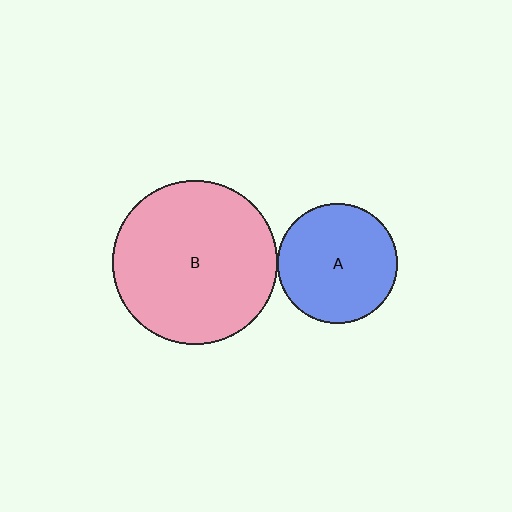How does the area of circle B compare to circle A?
Approximately 1.9 times.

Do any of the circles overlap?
No, none of the circles overlap.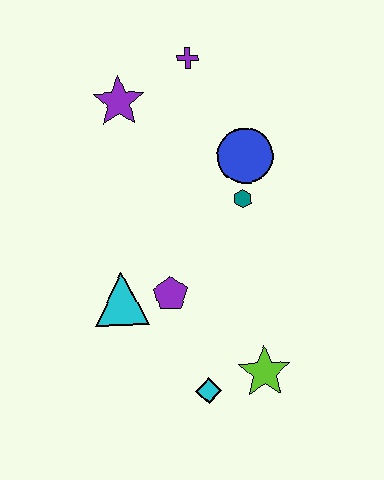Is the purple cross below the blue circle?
No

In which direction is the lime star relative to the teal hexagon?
The lime star is below the teal hexagon.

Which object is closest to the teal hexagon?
The blue circle is closest to the teal hexagon.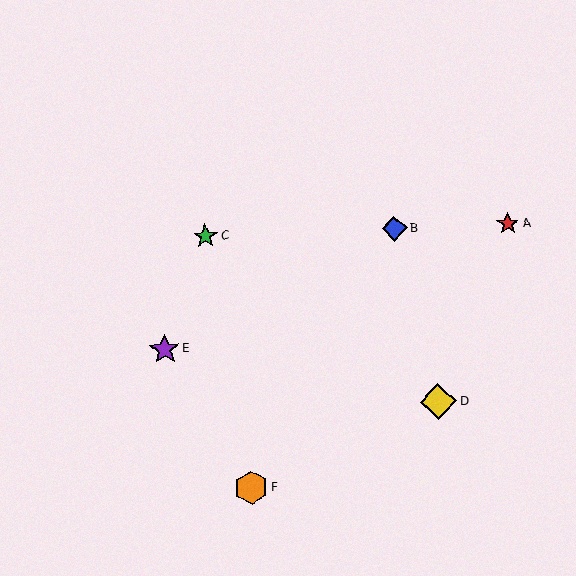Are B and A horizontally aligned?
Yes, both are at y≈228.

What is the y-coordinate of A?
Object A is at y≈224.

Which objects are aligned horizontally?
Objects A, B, C are aligned horizontally.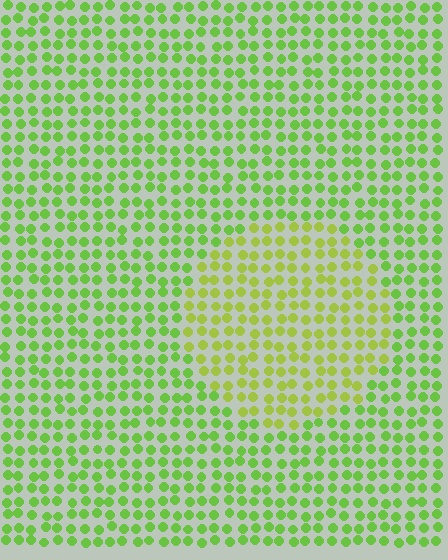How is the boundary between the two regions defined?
The boundary is defined purely by a slight shift in hue (about 26 degrees). Spacing, size, and orientation are identical on both sides.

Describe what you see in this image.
The image is filled with small lime elements in a uniform arrangement. A circle-shaped region is visible where the elements are tinted to a slightly different hue, forming a subtle color boundary.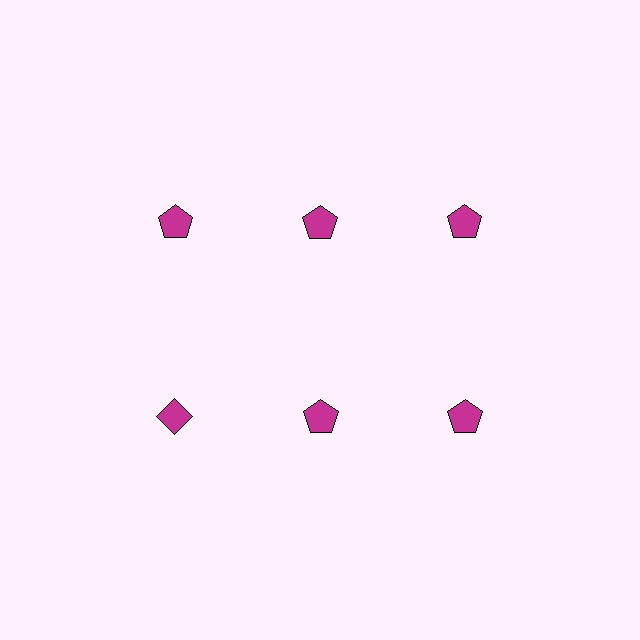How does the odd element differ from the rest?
It has a different shape: diamond instead of pentagon.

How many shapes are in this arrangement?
There are 6 shapes arranged in a grid pattern.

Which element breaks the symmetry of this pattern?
The magenta diamond in the second row, leftmost column breaks the symmetry. All other shapes are magenta pentagons.